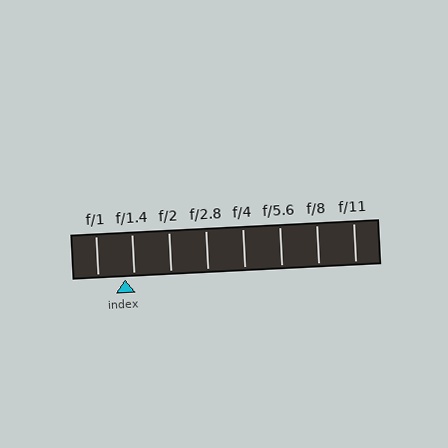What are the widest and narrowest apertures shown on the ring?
The widest aperture shown is f/1 and the narrowest is f/11.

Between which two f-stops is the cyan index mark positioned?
The index mark is between f/1 and f/1.4.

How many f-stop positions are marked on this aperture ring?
There are 8 f-stop positions marked.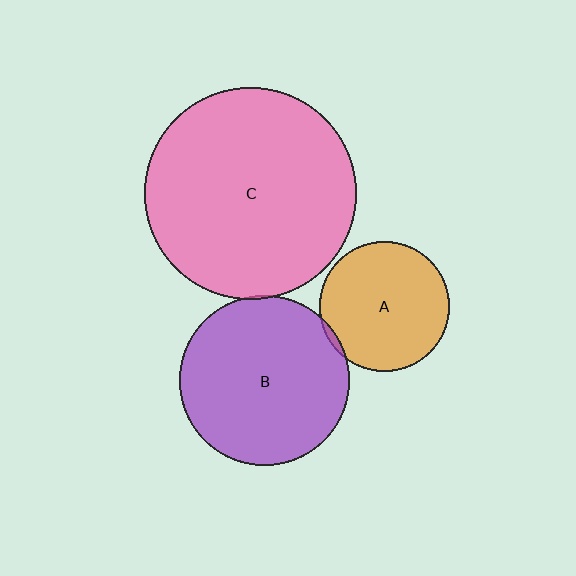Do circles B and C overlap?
Yes.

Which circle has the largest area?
Circle C (pink).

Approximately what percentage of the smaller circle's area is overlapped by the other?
Approximately 5%.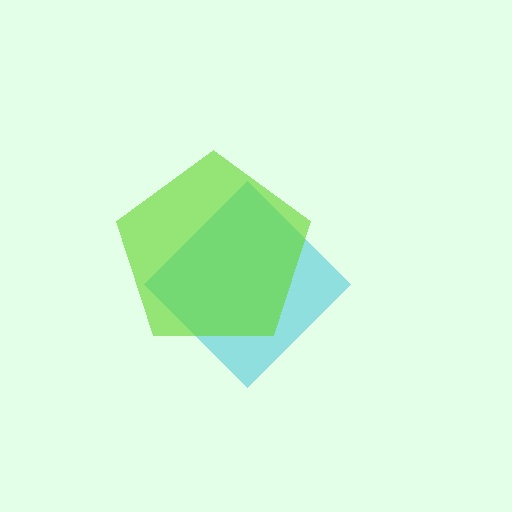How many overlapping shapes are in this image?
There are 2 overlapping shapes in the image.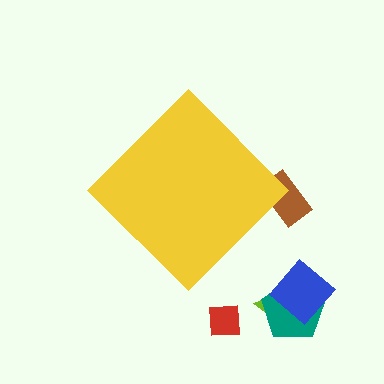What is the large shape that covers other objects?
A yellow diamond.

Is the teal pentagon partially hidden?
No, the teal pentagon is fully visible.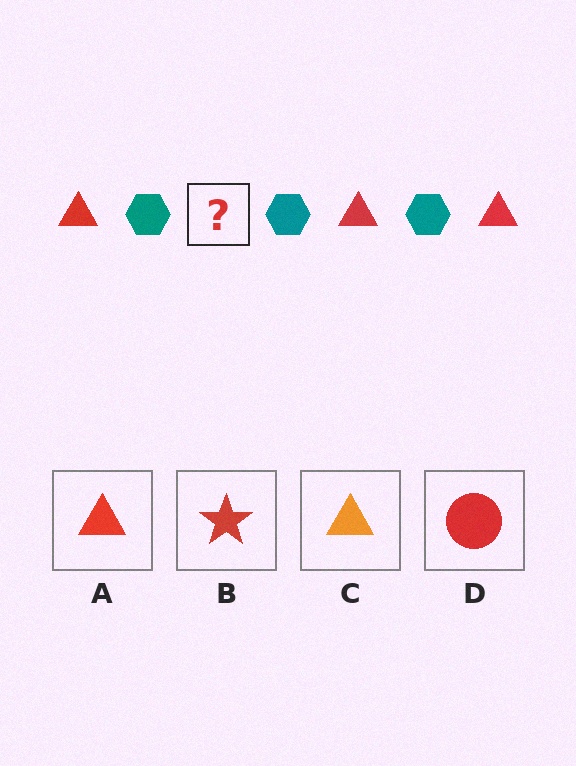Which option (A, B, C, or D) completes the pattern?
A.